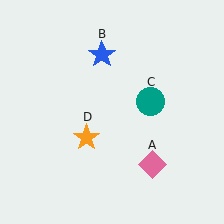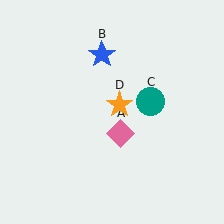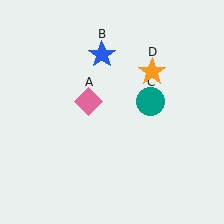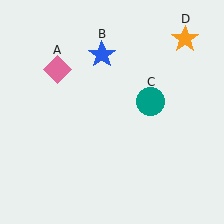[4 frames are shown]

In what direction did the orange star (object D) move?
The orange star (object D) moved up and to the right.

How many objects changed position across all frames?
2 objects changed position: pink diamond (object A), orange star (object D).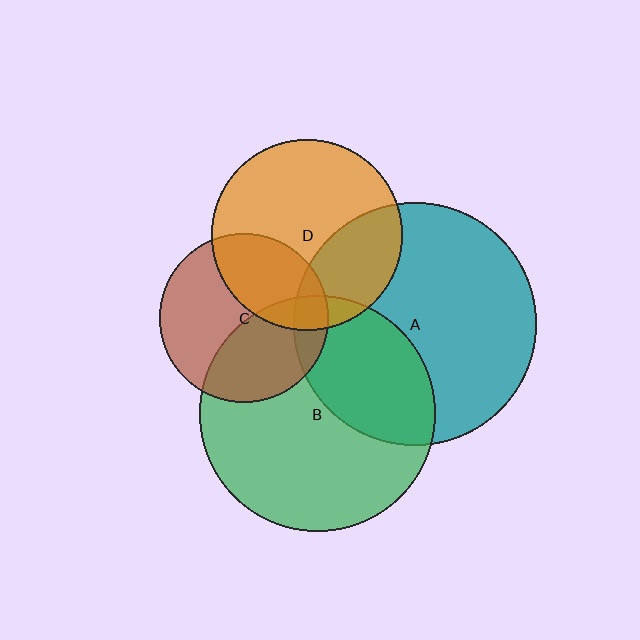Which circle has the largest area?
Circle A (teal).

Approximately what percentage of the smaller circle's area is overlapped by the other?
Approximately 10%.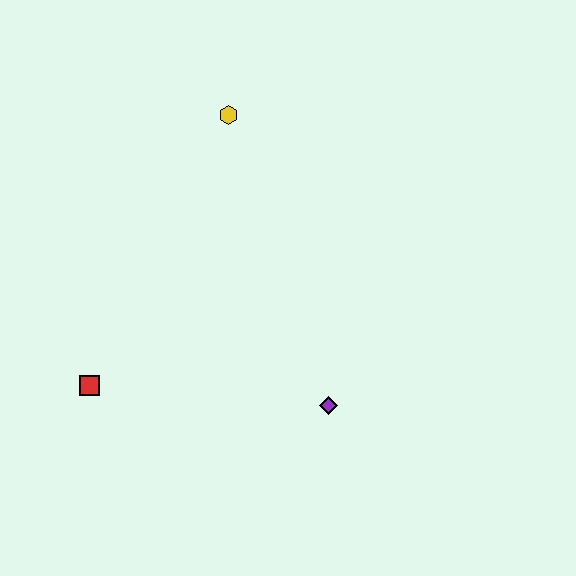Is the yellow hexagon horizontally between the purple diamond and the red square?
Yes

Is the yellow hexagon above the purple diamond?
Yes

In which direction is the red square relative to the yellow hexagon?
The red square is below the yellow hexagon.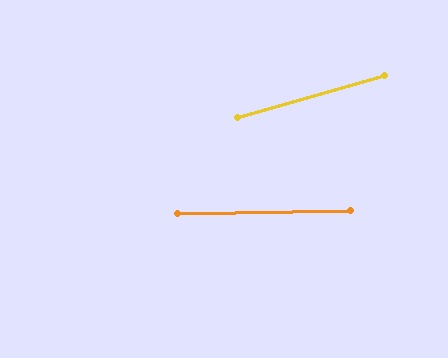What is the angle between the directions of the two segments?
Approximately 15 degrees.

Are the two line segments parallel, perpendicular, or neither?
Neither parallel nor perpendicular — they differ by about 15°.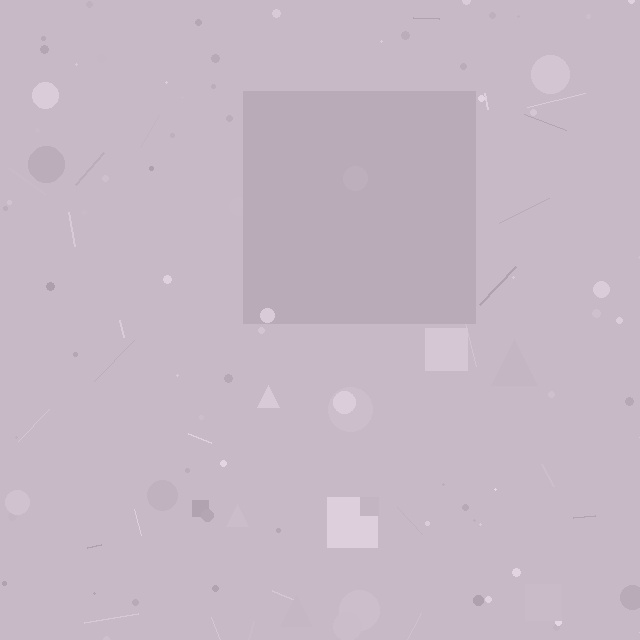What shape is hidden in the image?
A square is hidden in the image.